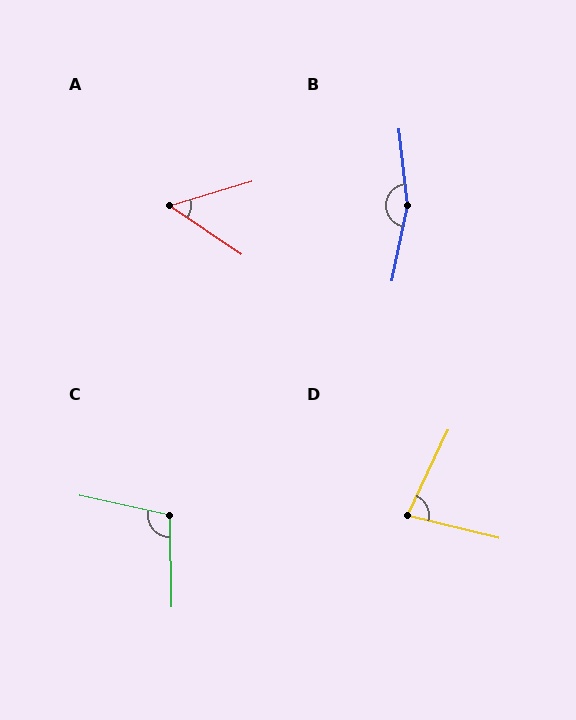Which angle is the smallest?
A, at approximately 50 degrees.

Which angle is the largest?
B, at approximately 162 degrees.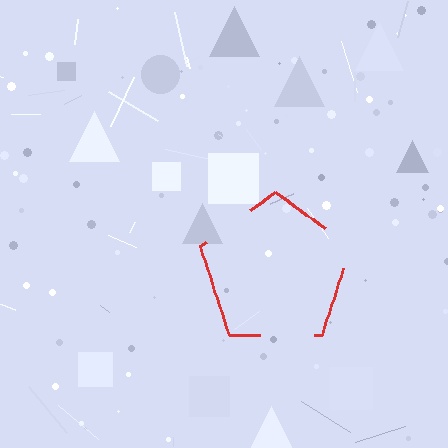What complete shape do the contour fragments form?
The contour fragments form a pentagon.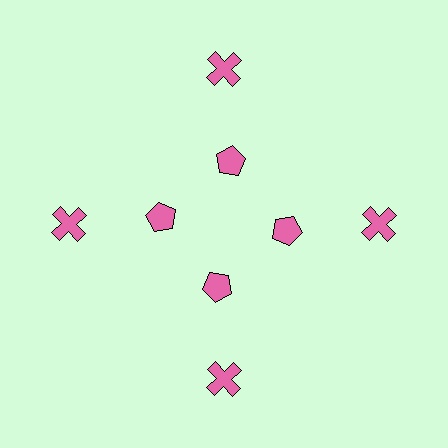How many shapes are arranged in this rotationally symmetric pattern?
There are 8 shapes, arranged in 4 groups of 2.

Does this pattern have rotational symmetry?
Yes, this pattern has 4-fold rotational symmetry. It looks the same after rotating 90 degrees around the center.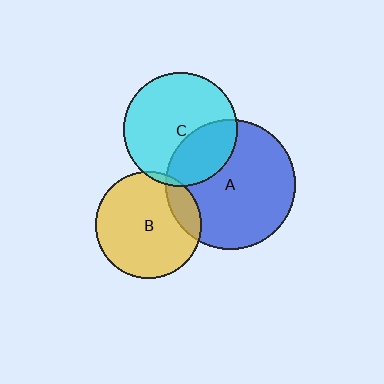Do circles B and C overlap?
Yes.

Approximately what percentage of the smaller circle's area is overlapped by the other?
Approximately 5%.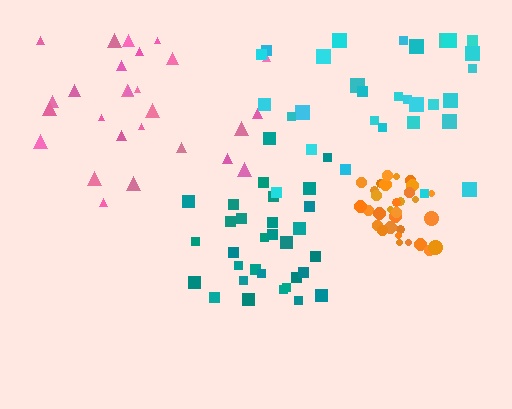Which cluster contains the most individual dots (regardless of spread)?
Teal (31).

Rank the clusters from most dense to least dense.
orange, teal, pink, cyan.